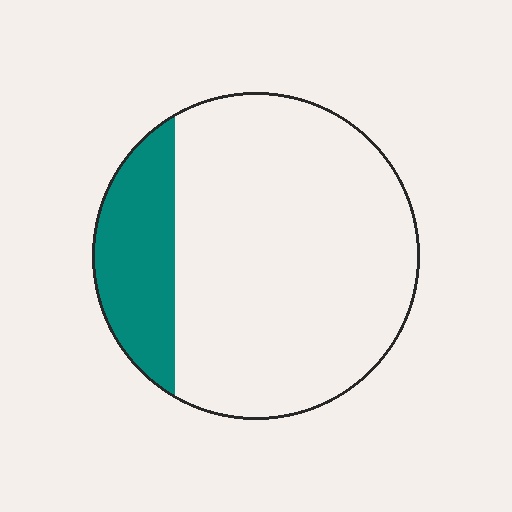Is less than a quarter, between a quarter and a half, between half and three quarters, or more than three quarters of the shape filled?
Less than a quarter.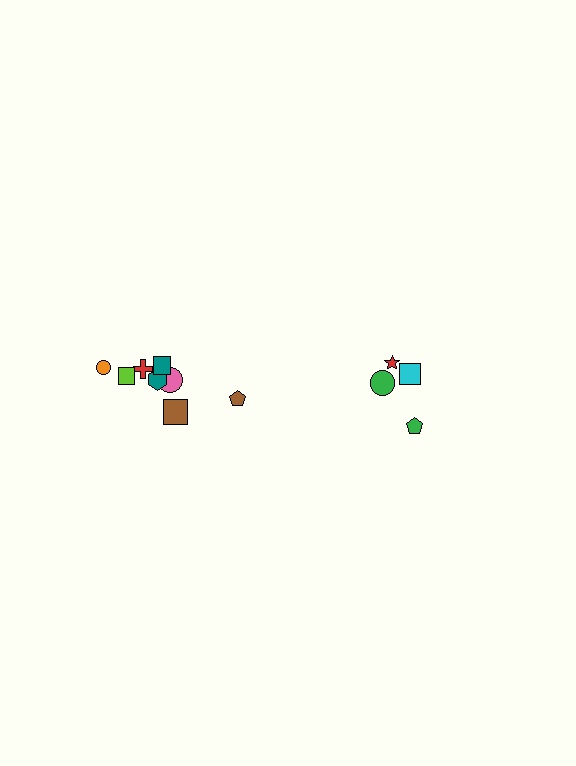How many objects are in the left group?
There are 8 objects.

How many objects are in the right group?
There are 4 objects.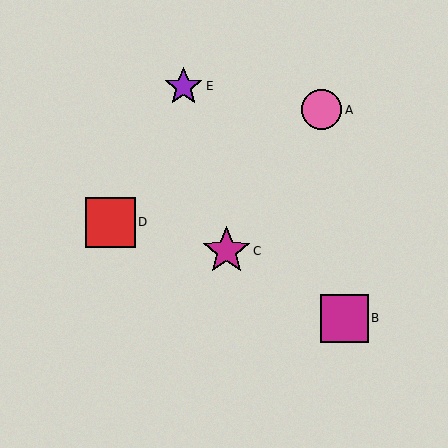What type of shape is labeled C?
Shape C is a magenta star.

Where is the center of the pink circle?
The center of the pink circle is at (322, 110).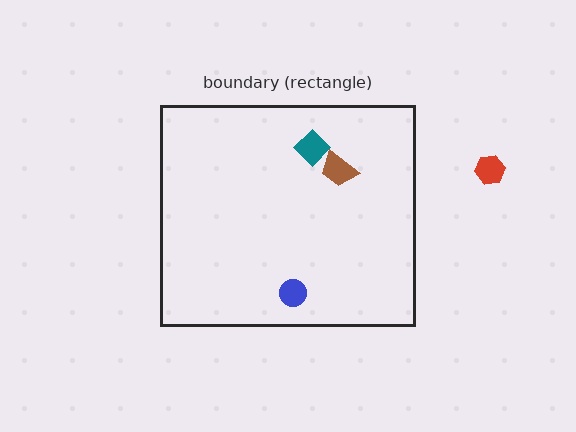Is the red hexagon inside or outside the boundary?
Outside.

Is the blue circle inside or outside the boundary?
Inside.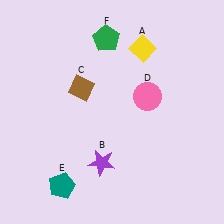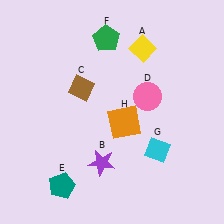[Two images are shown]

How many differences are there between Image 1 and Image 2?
There are 2 differences between the two images.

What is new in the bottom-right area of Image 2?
An orange square (H) was added in the bottom-right area of Image 2.